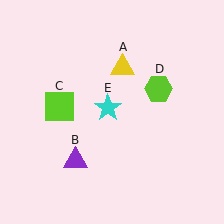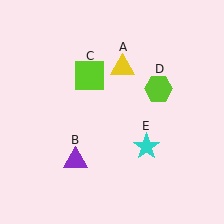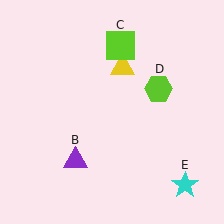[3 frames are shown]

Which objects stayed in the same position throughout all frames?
Yellow triangle (object A) and purple triangle (object B) and lime hexagon (object D) remained stationary.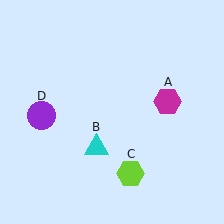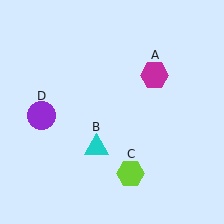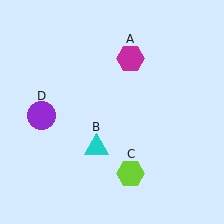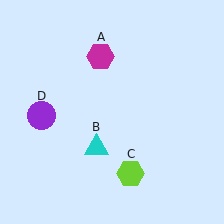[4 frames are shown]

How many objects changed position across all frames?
1 object changed position: magenta hexagon (object A).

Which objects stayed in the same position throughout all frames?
Cyan triangle (object B) and lime hexagon (object C) and purple circle (object D) remained stationary.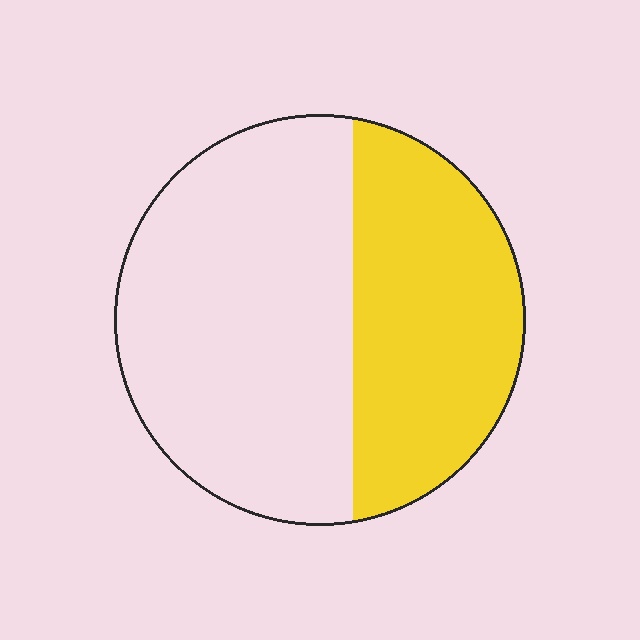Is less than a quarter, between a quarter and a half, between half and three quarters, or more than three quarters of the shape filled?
Between a quarter and a half.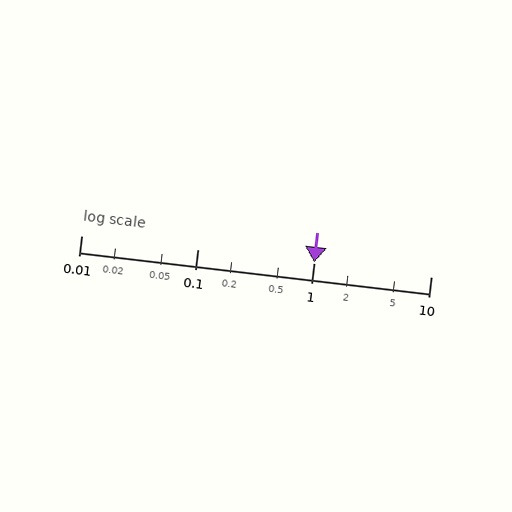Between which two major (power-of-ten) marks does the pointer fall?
The pointer is between 1 and 10.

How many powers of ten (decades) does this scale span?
The scale spans 3 decades, from 0.01 to 10.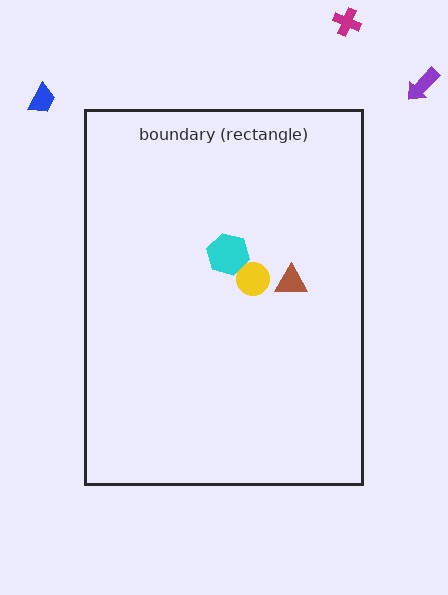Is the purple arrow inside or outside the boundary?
Outside.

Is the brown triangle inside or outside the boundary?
Inside.